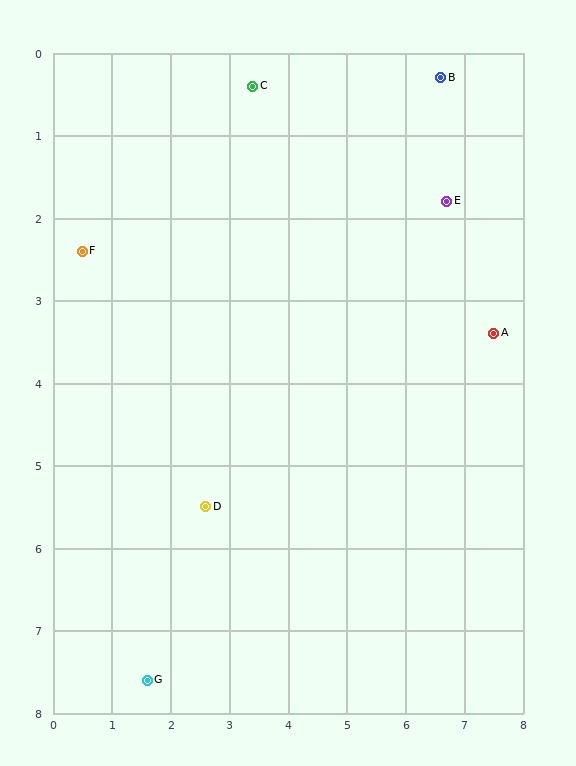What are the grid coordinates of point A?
Point A is at approximately (7.5, 3.4).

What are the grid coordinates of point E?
Point E is at approximately (6.7, 1.8).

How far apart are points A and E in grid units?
Points A and E are about 1.8 grid units apart.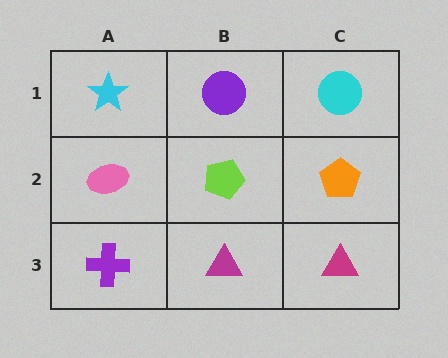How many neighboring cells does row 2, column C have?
3.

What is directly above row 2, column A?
A cyan star.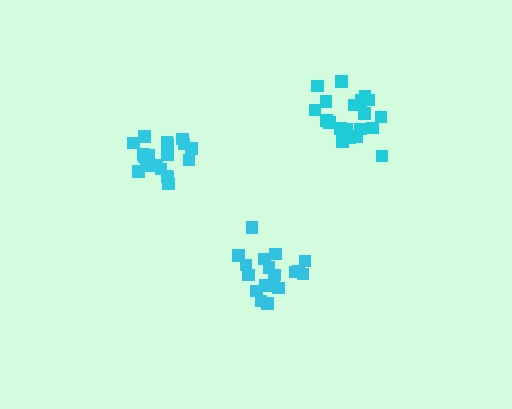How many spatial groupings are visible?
There are 3 spatial groupings.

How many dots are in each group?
Group 1: 20 dots, Group 2: 18 dots, Group 3: 21 dots (59 total).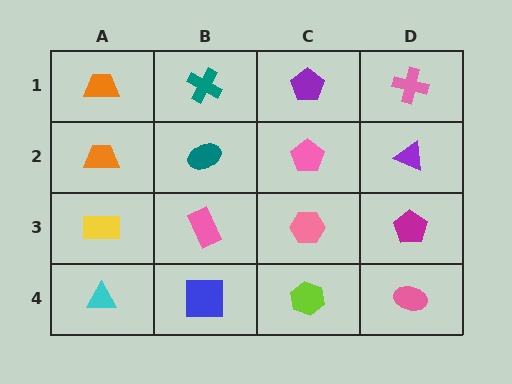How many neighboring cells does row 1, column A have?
2.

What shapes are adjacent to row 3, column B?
A teal ellipse (row 2, column B), a blue square (row 4, column B), a yellow rectangle (row 3, column A), a pink hexagon (row 3, column C).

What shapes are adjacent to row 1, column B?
A teal ellipse (row 2, column B), an orange trapezoid (row 1, column A), a purple pentagon (row 1, column C).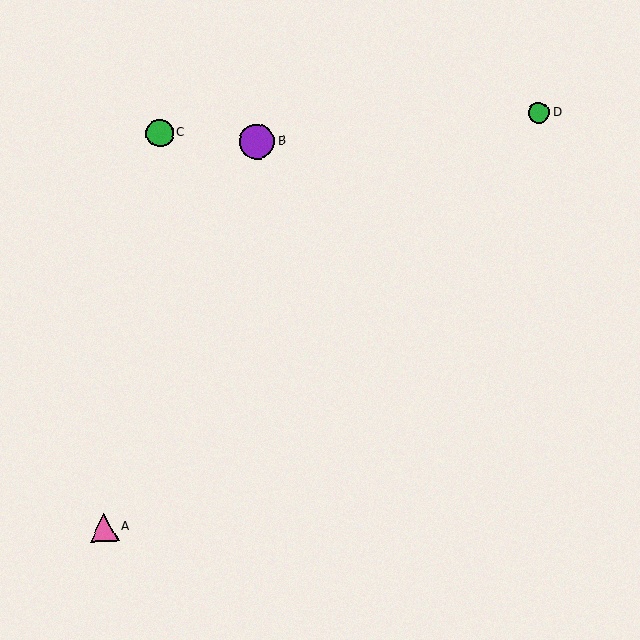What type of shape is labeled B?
Shape B is a purple circle.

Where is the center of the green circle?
The center of the green circle is at (539, 113).